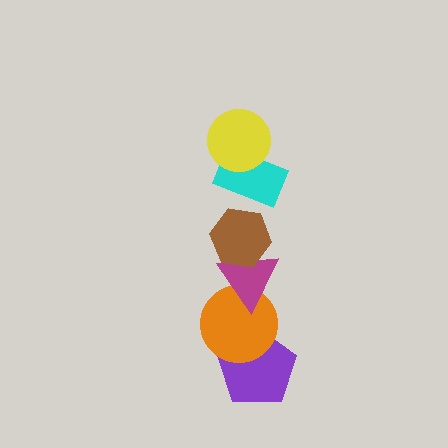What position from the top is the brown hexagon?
The brown hexagon is 3rd from the top.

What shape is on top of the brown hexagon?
The cyan rectangle is on top of the brown hexagon.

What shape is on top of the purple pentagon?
The orange circle is on top of the purple pentagon.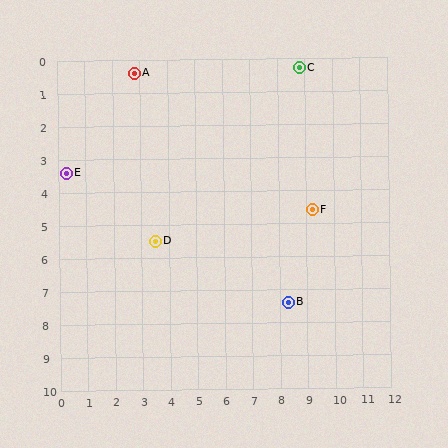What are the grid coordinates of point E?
Point E is at approximately (0.3, 3.4).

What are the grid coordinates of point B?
Point B is at approximately (8.3, 7.4).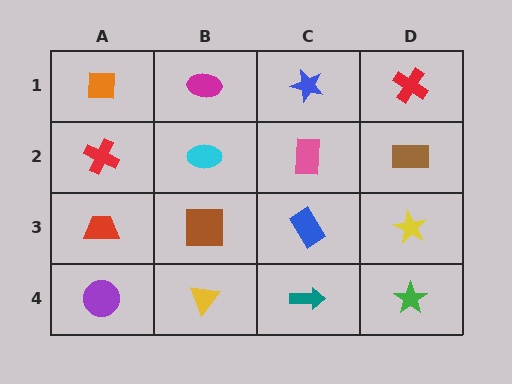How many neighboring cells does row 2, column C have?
4.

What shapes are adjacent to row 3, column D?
A brown rectangle (row 2, column D), a green star (row 4, column D), a blue rectangle (row 3, column C).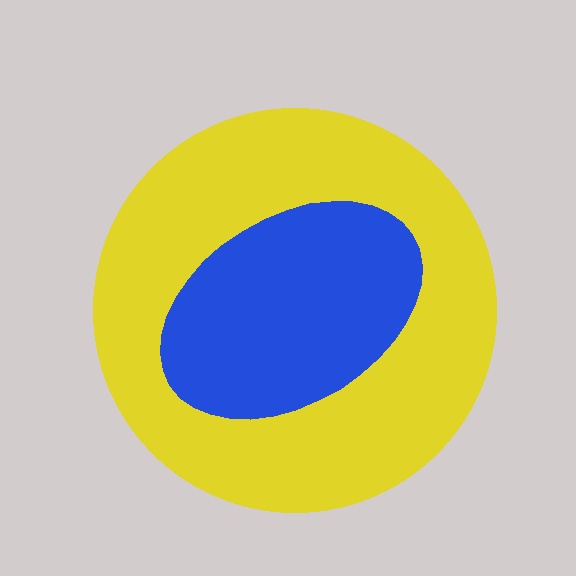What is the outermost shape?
The yellow circle.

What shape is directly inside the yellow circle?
The blue ellipse.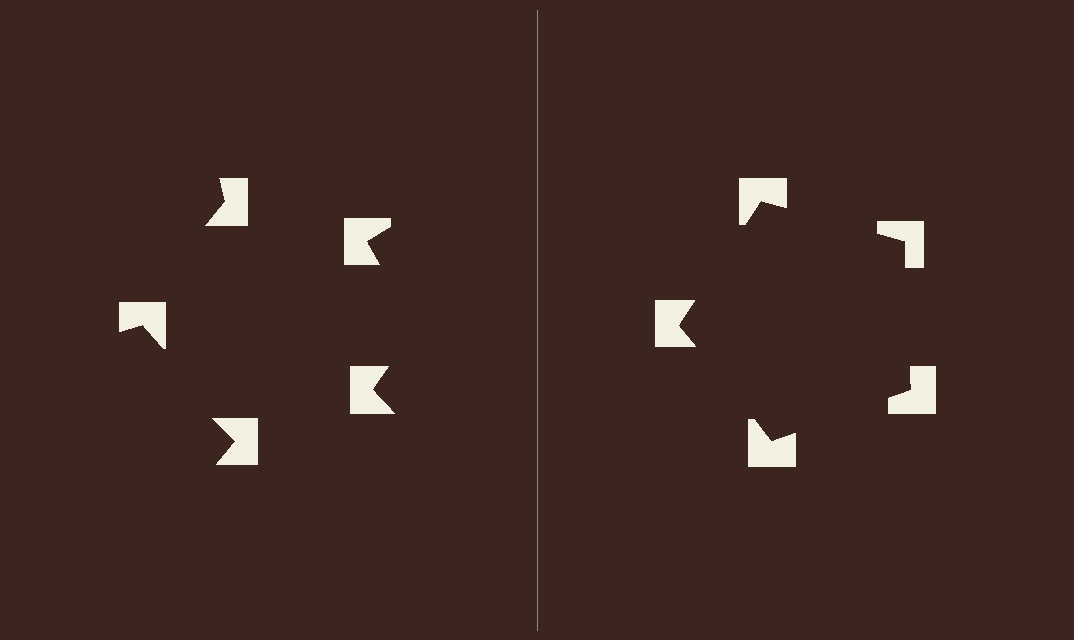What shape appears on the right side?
An illusory pentagon.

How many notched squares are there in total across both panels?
10 — 5 on each side.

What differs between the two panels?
The notched squares are positioned identically on both sides; only the wedge orientations differ. On the right they align to a pentagon; on the left they are misaligned.